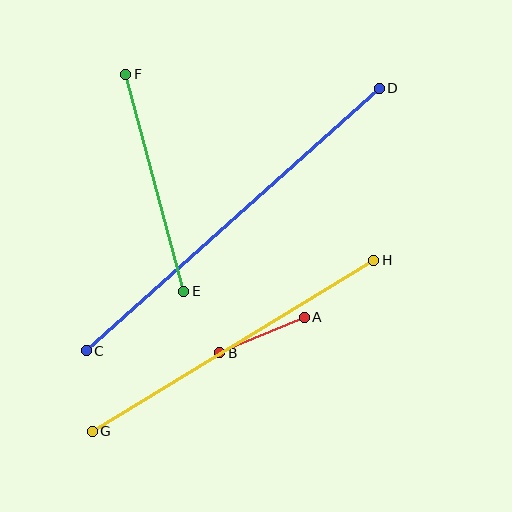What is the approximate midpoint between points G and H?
The midpoint is at approximately (233, 346) pixels.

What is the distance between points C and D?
The distance is approximately 393 pixels.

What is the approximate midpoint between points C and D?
The midpoint is at approximately (233, 219) pixels.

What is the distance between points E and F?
The distance is approximately 225 pixels.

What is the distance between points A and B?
The distance is approximately 91 pixels.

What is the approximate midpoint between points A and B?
The midpoint is at approximately (262, 335) pixels.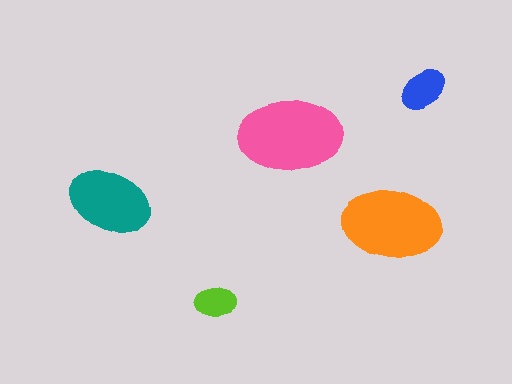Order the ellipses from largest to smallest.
the pink one, the orange one, the teal one, the blue one, the lime one.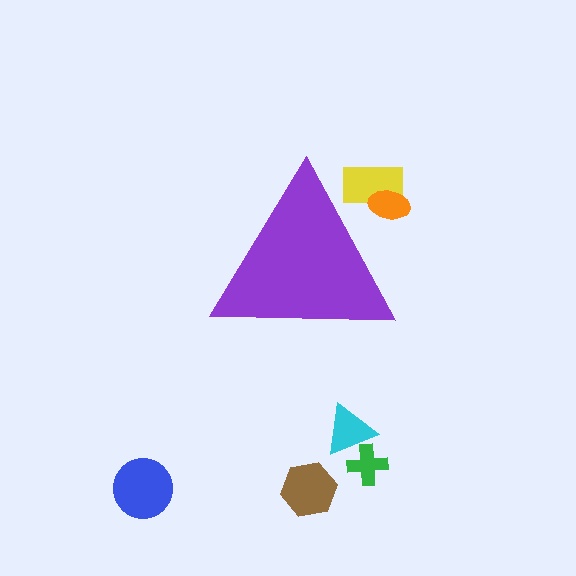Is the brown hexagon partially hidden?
No, the brown hexagon is fully visible.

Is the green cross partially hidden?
No, the green cross is fully visible.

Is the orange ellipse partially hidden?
Yes, the orange ellipse is partially hidden behind the purple triangle.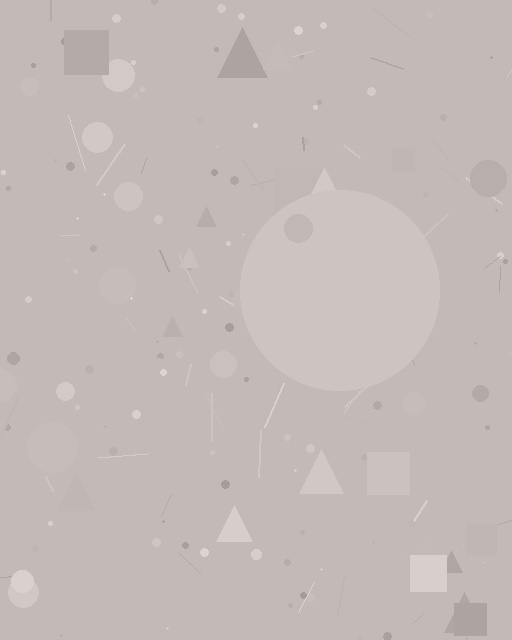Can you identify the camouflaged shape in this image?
The camouflaged shape is a circle.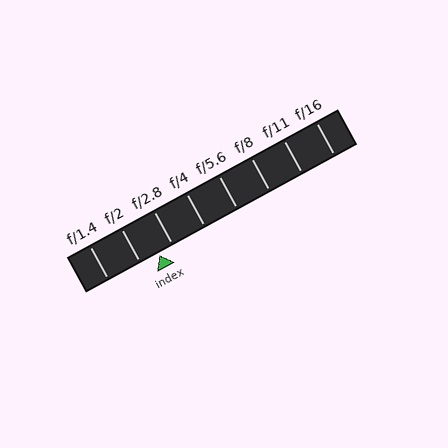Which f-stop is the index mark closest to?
The index mark is closest to f/2.8.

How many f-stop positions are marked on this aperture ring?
There are 8 f-stop positions marked.